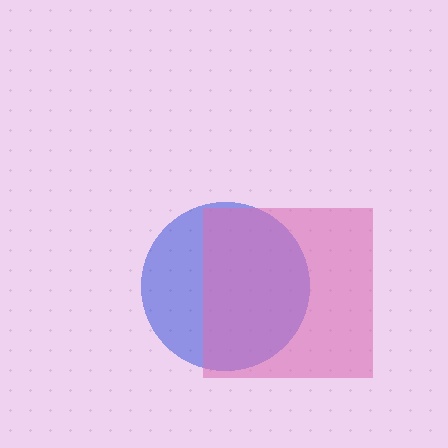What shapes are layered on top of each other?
The layered shapes are: a blue circle, a pink square.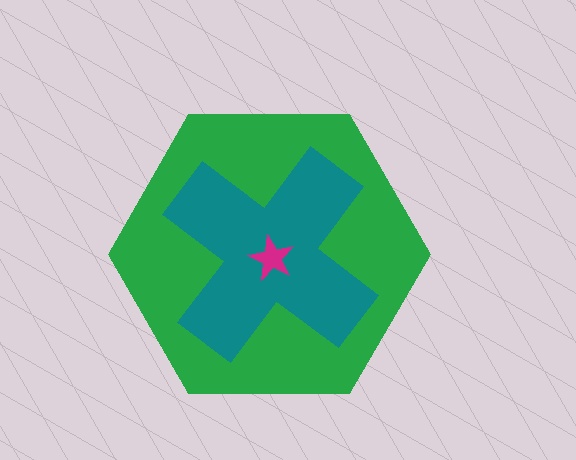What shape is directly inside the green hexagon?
The teal cross.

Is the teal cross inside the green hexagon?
Yes.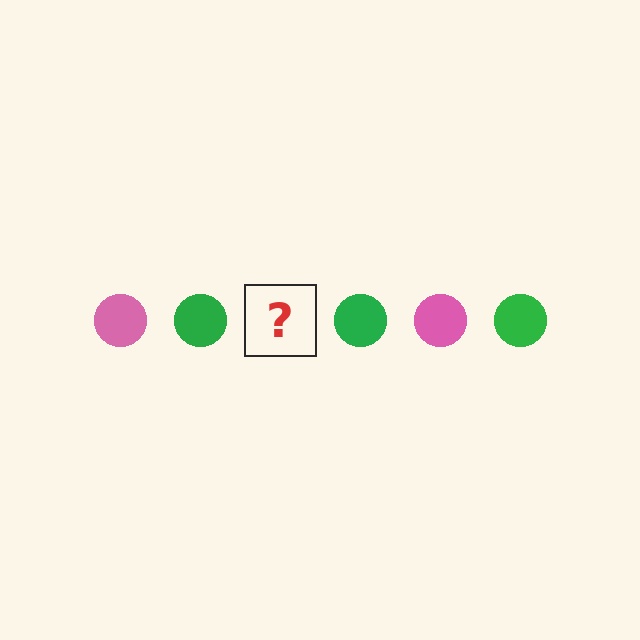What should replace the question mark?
The question mark should be replaced with a pink circle.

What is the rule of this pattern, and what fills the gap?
The rule is that the pattern cycles through pink, green circles. The gap should be filled with a pink circle.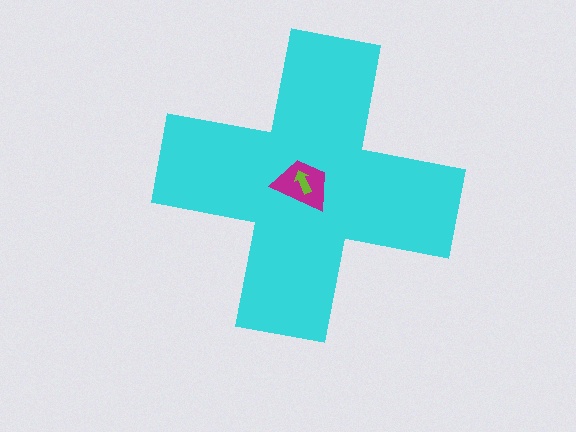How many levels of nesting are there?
3.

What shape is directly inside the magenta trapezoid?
The lime arrow.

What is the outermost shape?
The cyan cross.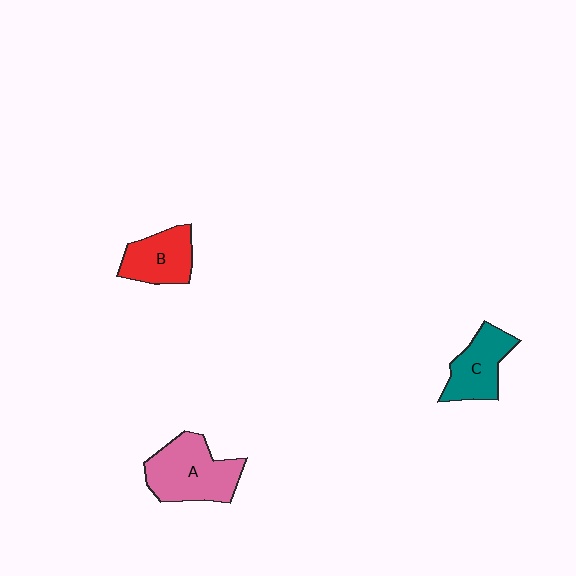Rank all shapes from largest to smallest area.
From largest to smallest: A (pink), C (teal), B (red).